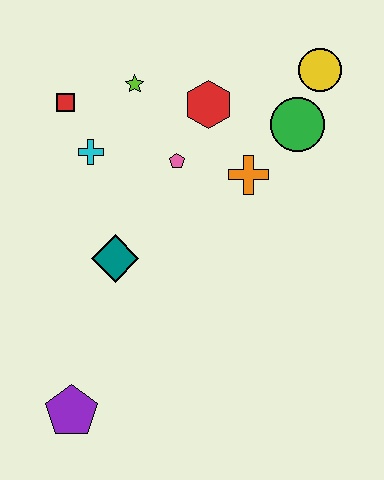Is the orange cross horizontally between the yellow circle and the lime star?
Yes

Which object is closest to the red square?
The cyan cross is closest to the red square.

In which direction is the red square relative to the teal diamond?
The red square is above the teal diamond.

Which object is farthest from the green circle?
The purple pentagon is farthest from the green circle.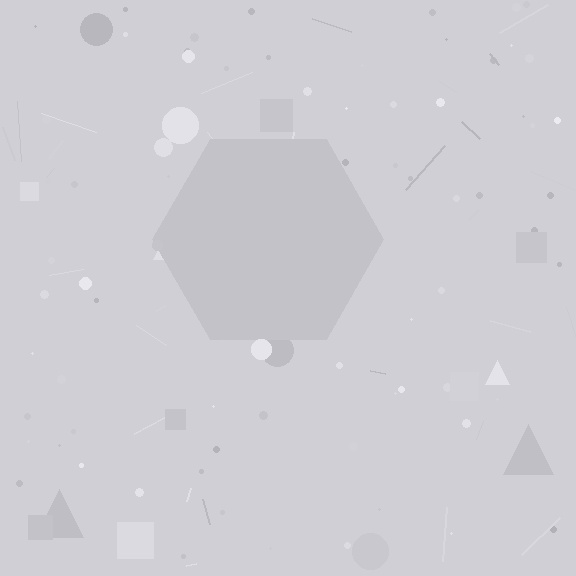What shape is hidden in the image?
A hexagon is hidden in the image.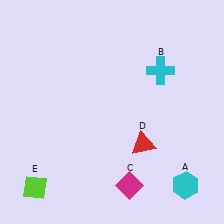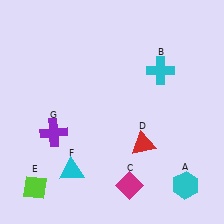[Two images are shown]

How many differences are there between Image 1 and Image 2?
There are 2 differences between the two images.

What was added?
A cyan triangle (F), a purple cross (G) were added in Image 2.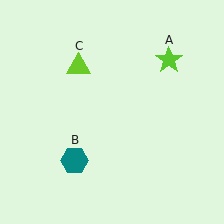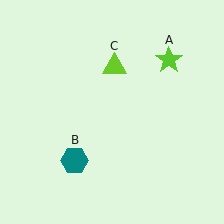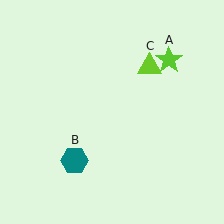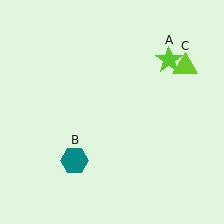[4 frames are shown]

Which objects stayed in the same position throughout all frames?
Lime star (object A) and teal hexagon (object B) remained stationary.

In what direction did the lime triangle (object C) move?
The lime triangle (object C) moved right.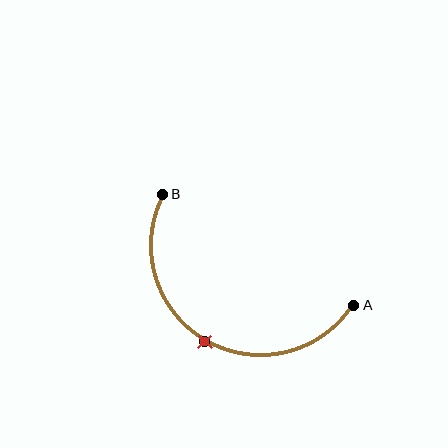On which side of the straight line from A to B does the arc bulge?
The arc bulges below the straight line connecting A and B.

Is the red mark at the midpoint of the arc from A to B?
Yes. The red mark lies on the arc at equal arc-length from both A and B — it is the arc midpoint.